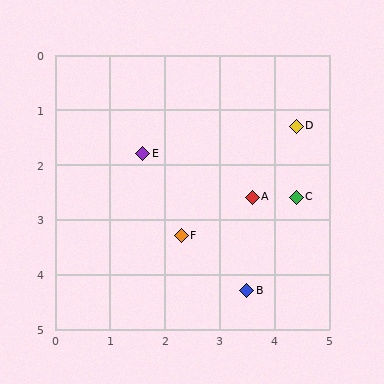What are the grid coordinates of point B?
Point B is at approximately (3.5, 4.3).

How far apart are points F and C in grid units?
Points F and C are about 2.2 grid units apart.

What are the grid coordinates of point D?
Point D is at approximately (4.4, 1.3).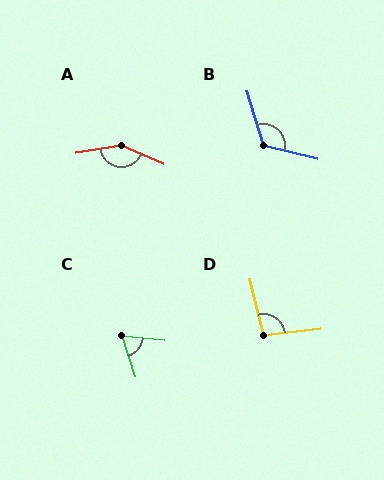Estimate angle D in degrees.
Approximately 97 degrees.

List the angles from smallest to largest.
C (66°), D (97°), B (121°), A (147°).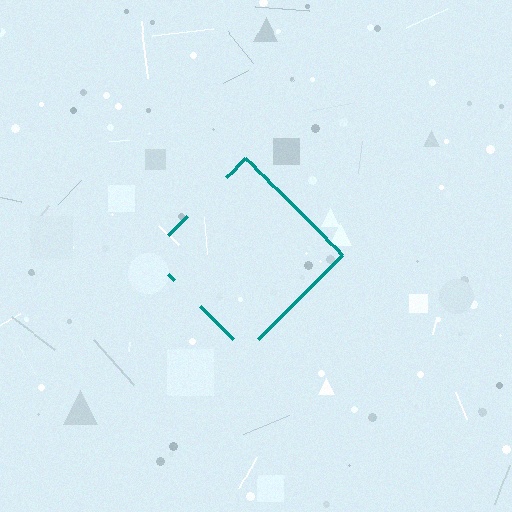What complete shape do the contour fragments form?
The contour fragments form a diamond.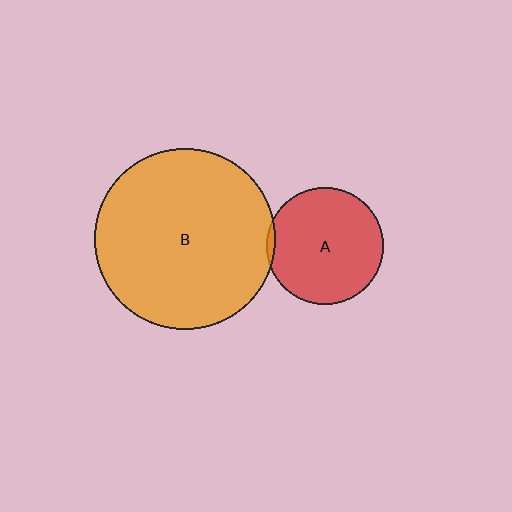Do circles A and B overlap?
Yes.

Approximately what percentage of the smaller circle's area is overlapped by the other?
Approximately 5%.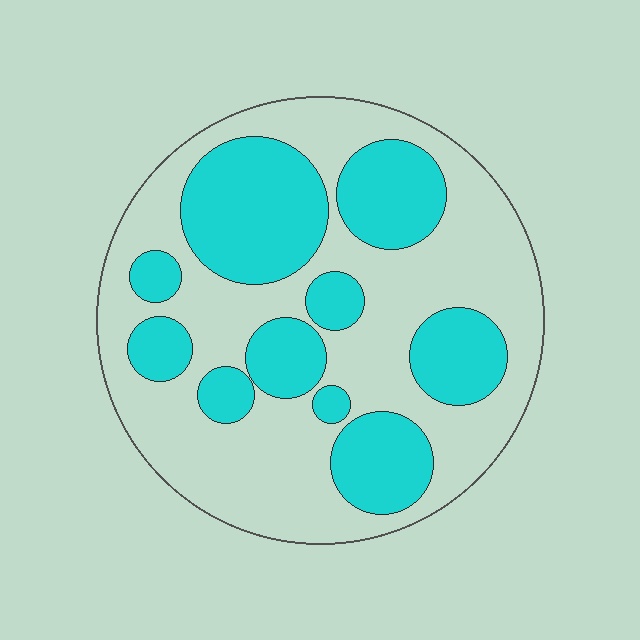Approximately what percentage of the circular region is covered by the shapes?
Approximately 40%.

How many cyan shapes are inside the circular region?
10.